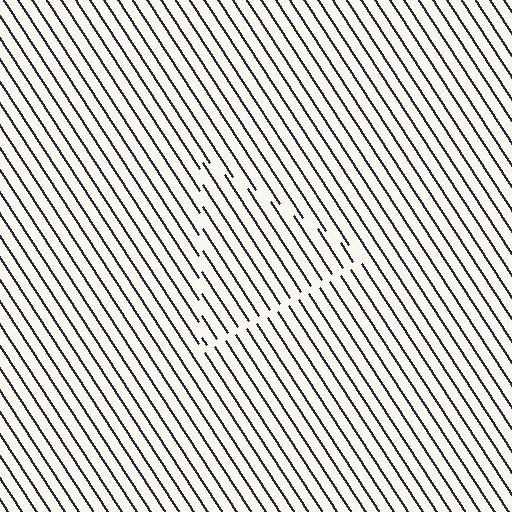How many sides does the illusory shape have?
3 sides — the line-ends trace a triangle.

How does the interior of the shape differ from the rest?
The interior of the shape contains the same grating, shifted by half a period — the contour is defined by the phase discontinuity where line-ends from the inner and outer gratings abut.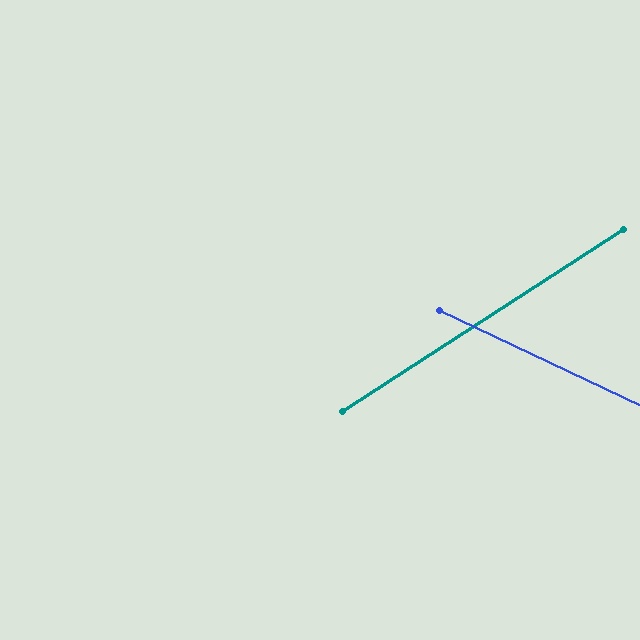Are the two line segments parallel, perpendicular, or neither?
Neither parallel nor perpendicular — they differ by about 58°.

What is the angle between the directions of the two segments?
Approximately 58 degrees.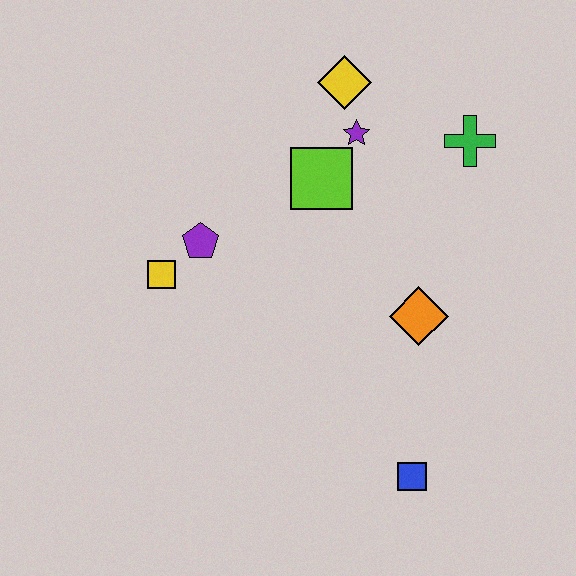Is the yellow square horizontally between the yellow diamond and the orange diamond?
No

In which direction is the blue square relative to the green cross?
The blue square is below the green cross.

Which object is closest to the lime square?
The purple star is closest to the lime square.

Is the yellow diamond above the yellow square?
Yes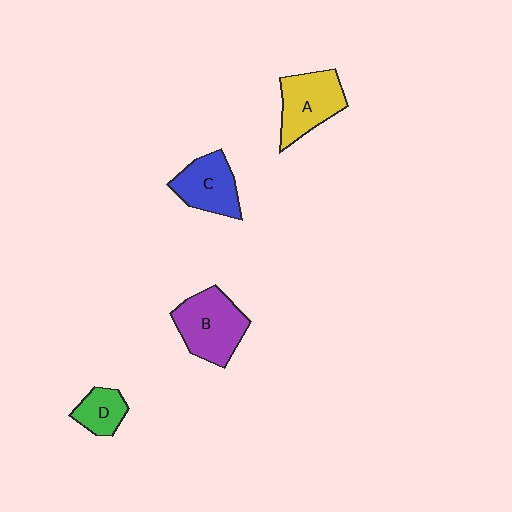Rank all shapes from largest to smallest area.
From largest to smallest: B (purple), A (yellow), C (blue), D (green).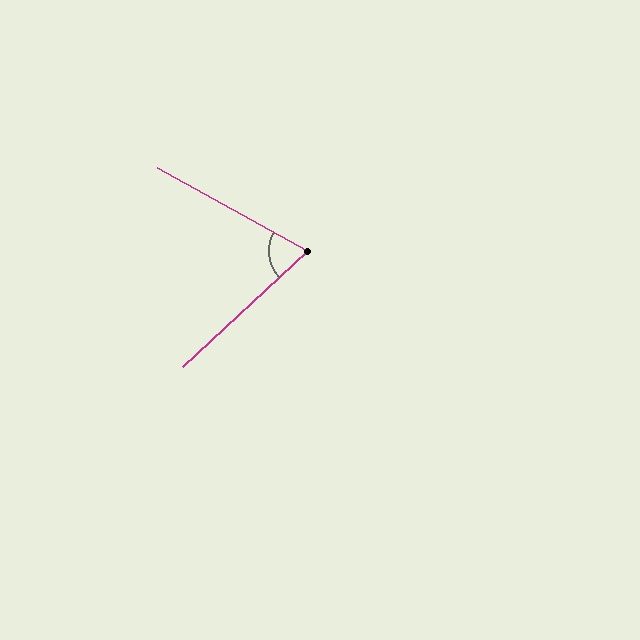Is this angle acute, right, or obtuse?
It is acute.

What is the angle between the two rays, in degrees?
Approximately 72 degrees.